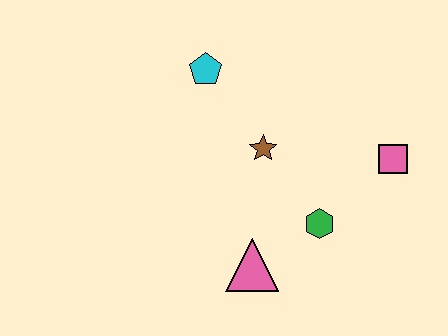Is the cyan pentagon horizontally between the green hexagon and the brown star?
No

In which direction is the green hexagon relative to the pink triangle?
The green hexagon is to the right of the pink triangle.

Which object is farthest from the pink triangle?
The cyan pentagon is farthest from the pink triangle.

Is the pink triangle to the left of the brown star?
Yes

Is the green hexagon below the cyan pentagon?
Yes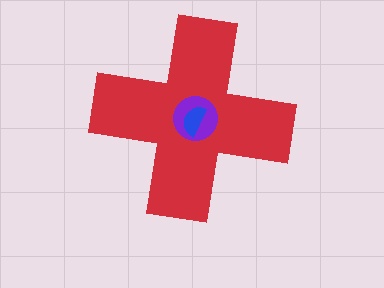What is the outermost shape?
The red cross.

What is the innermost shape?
The blue semicircle.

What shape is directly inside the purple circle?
The blue semicircle.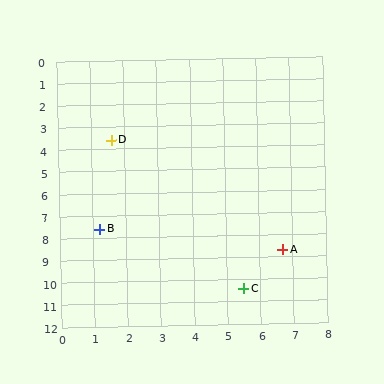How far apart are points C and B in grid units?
Points C and B are about 5.1 grid units apart.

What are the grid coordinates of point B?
Point B is at approximately (1.2, 7.6).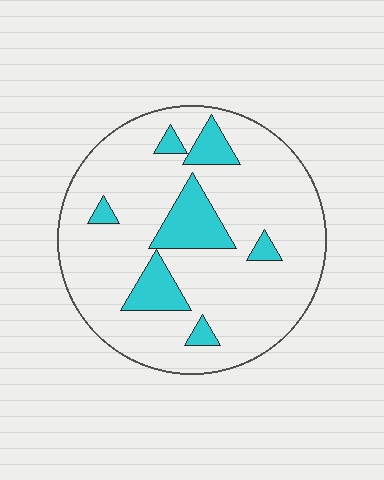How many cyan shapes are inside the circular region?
7.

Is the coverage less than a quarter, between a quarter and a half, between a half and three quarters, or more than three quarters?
Less than a quarter.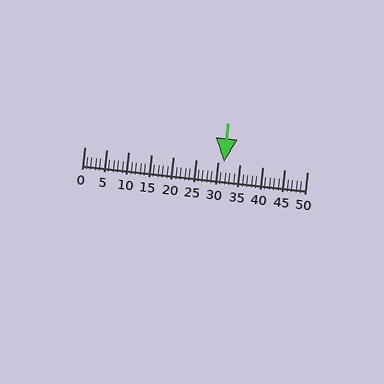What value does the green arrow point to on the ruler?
The green arrow points to approximately 31.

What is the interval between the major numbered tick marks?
The major tick marks are spaced 5 units apart.